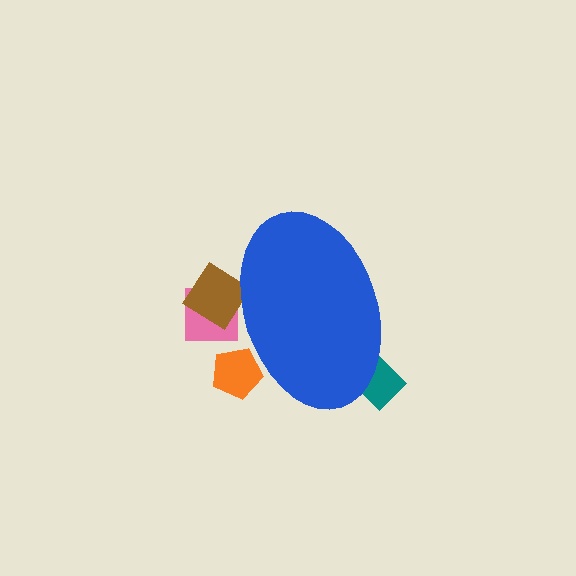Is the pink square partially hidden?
Yes, the pink square is partially hidden behind the blue ellipse.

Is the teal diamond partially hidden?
Yes, the teal diamond is partially hidden behind the blue ellipse.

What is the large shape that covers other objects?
A blue ellipse.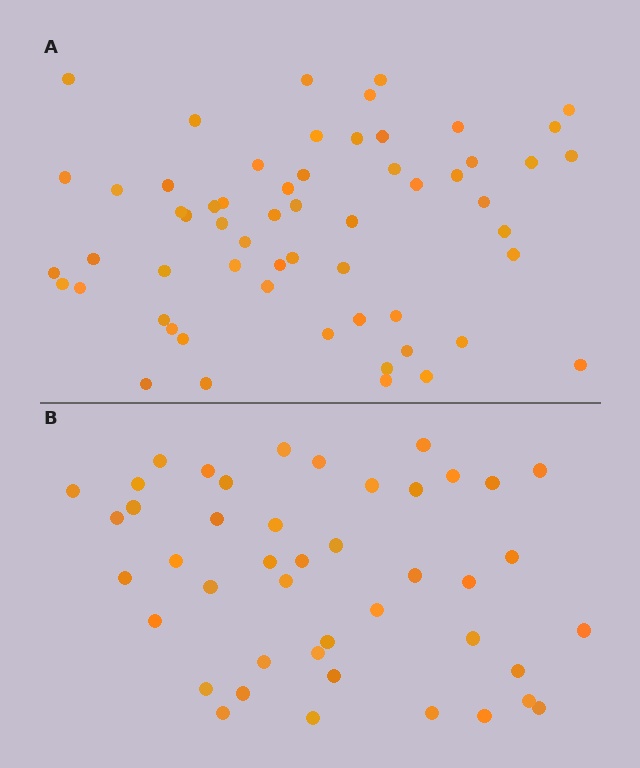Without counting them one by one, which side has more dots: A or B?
Region A (the top region) has more dots.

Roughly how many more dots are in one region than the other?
Region A has approximately 15 more dots than region B.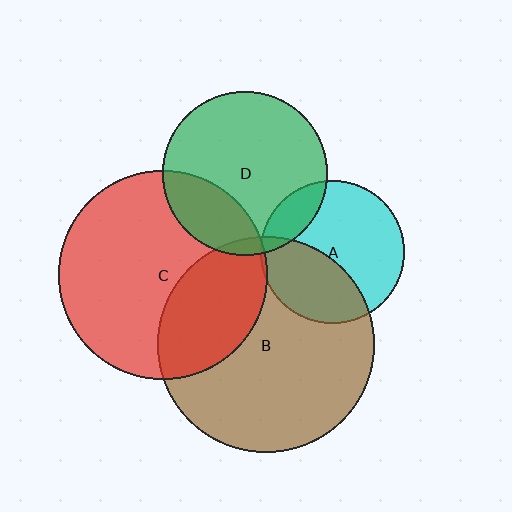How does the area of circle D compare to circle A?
Approximately 1.3 times.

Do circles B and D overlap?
Yes.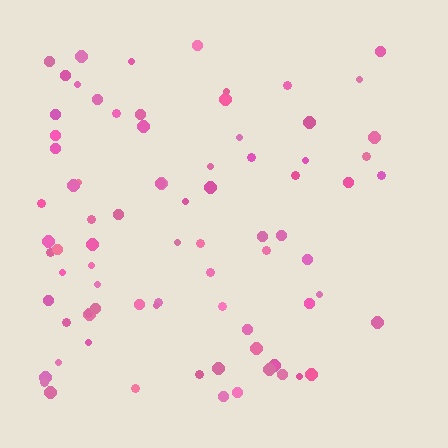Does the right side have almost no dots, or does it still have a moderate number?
Still a moderate number, just noticeably fewer than the left.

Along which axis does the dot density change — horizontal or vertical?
Horizontal.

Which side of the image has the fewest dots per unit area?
The right.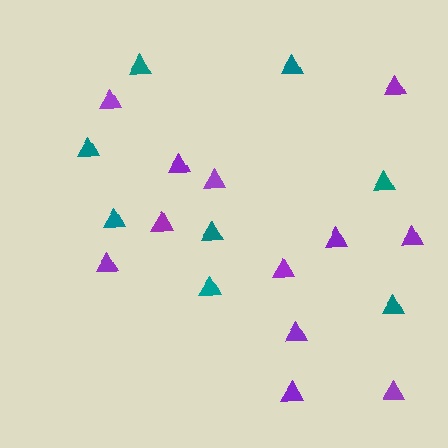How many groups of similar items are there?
There are 2 groups: one group of teal triangles (8) and one group of purple triangles (12).